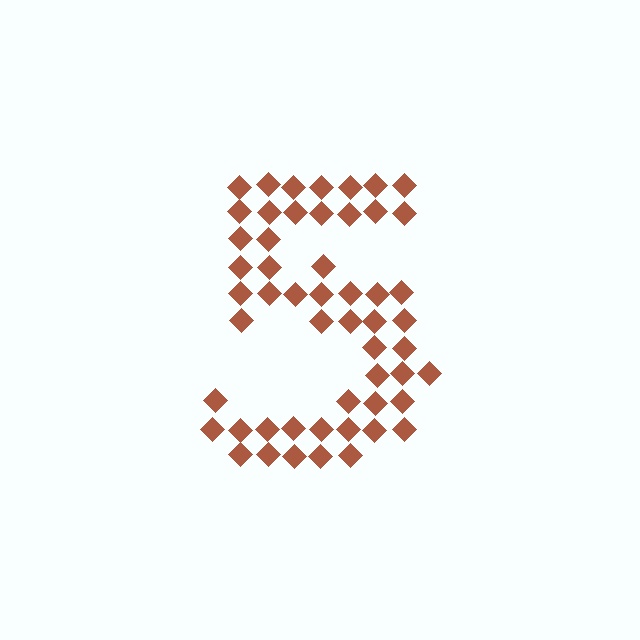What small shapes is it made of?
It is made of small diamonds.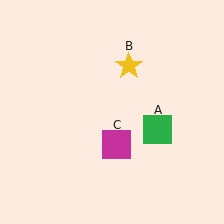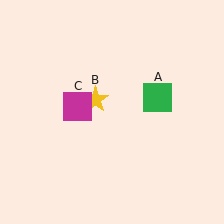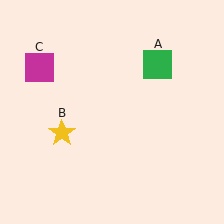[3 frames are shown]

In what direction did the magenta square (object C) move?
The magenta square (object C) moved up and to the left.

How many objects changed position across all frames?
3 objects changed position: green square (object A), yellow star (object B), magenta square (object C).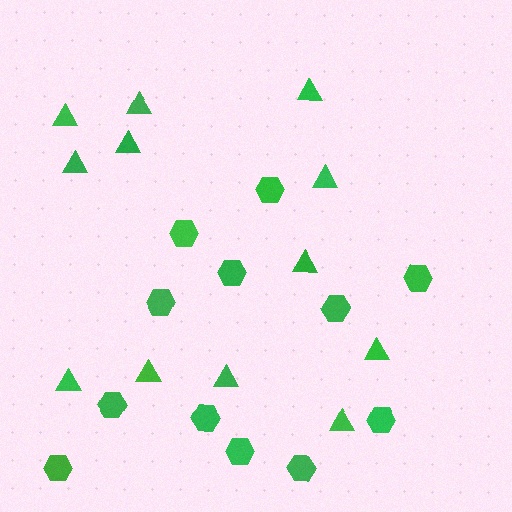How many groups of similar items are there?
There are 2 groups: one group of hexagons (12) and one group of triangles (12).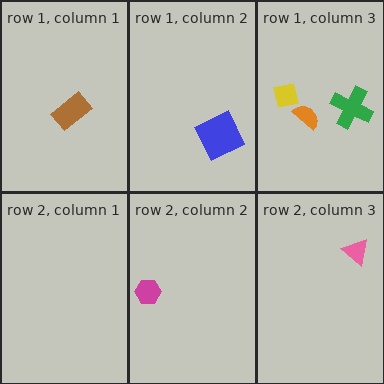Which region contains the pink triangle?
The row 2, column 3 region.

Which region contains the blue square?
The row 1, column 2 region.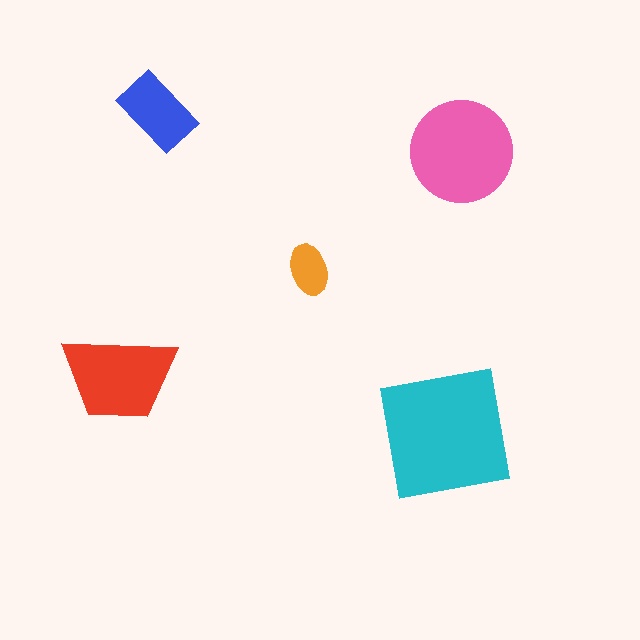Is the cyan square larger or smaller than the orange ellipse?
Larger.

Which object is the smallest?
The orange ellipse.